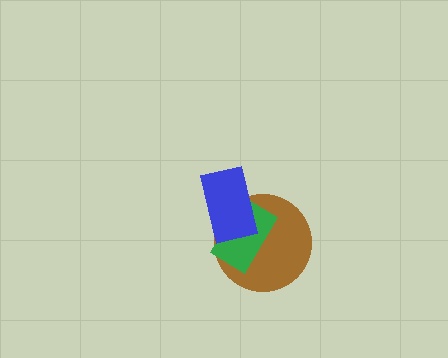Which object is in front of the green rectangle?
The blue rectangle is in front of the green rectangle.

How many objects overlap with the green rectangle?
2 objects overlap with the green rectangle.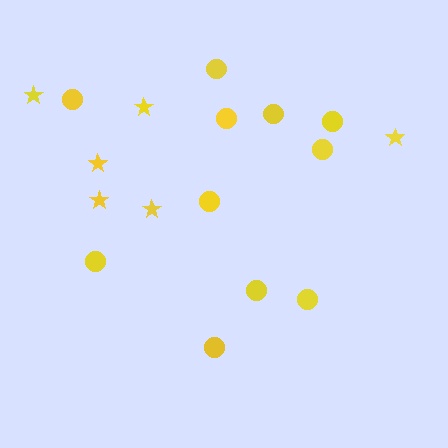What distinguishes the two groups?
There are 2 groups: one group of stars (6) and one group of circles (11).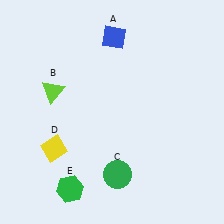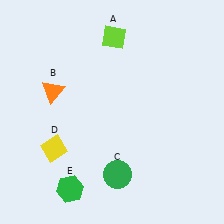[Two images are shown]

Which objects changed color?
A changed from blue to lime. B changed from lime to orange.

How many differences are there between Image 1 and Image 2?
There are 2 differences between the two images.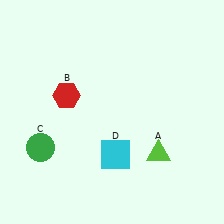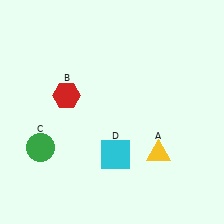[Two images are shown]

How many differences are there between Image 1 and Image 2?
There is 1 difference between the two images.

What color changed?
The triangle (A) changed from lime in Image 1 to yellow in Image 2.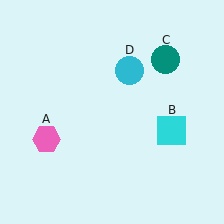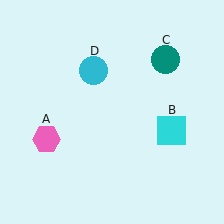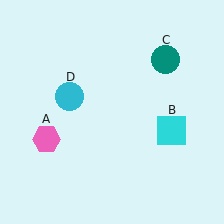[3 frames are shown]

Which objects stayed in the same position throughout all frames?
Pink hexagon (object A) and cyan square (object B) and teal circle (object C) remained stationary.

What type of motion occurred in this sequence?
The cyan circle (object D) rotated counterclockwise around the center of the scene.